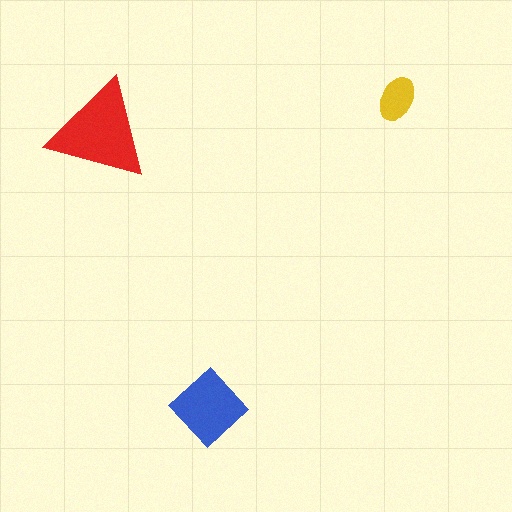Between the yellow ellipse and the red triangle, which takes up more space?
The red triangle.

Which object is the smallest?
The yellow ellipse.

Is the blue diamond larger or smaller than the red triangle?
Smaller.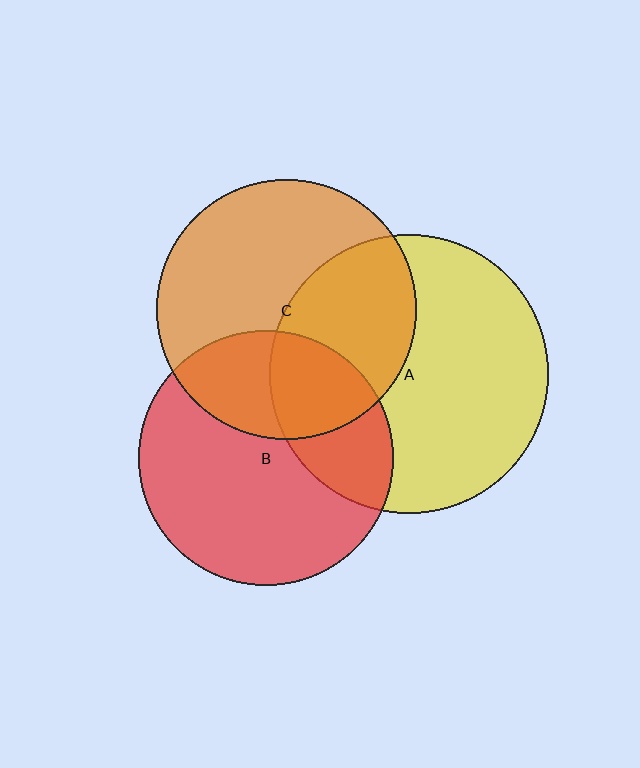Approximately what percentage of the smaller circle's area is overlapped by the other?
Approximately 40%.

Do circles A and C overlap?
Yes.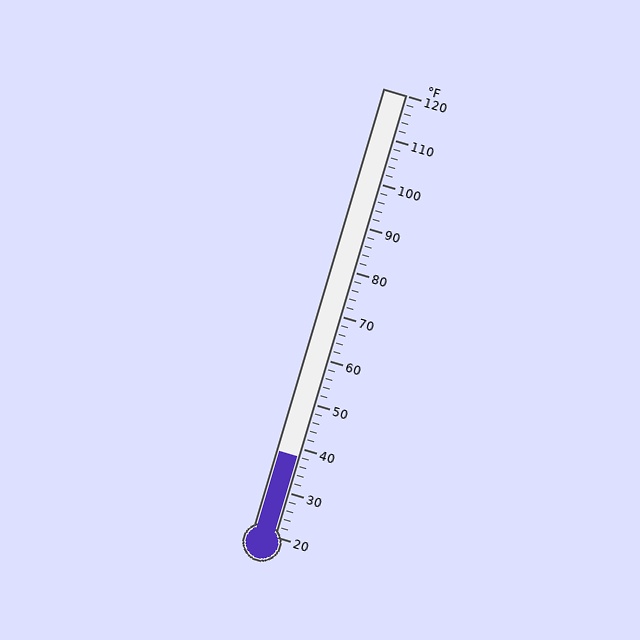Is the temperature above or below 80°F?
The temperature is below 80°F.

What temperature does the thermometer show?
The thermometer shows approximately 38°F.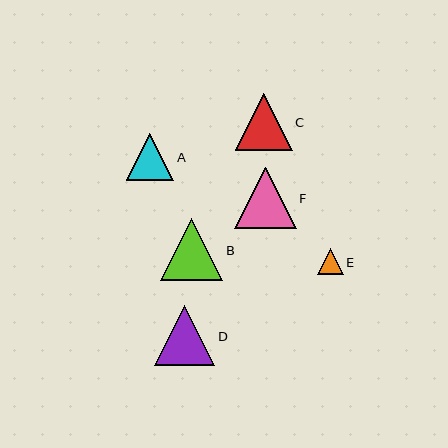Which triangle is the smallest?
Triangle E is the smallest with a size of approximately 26 pixels.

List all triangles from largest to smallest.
From largest to smallest: B, F, D, C, A, E.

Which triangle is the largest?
Triangle B is the largest with a size of approximately 62 pixels.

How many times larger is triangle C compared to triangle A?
Triangle C is approximately 1.2 times the size of triangle A.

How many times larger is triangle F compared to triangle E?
Triangle F is approximately 2.4 times the size of triangle E.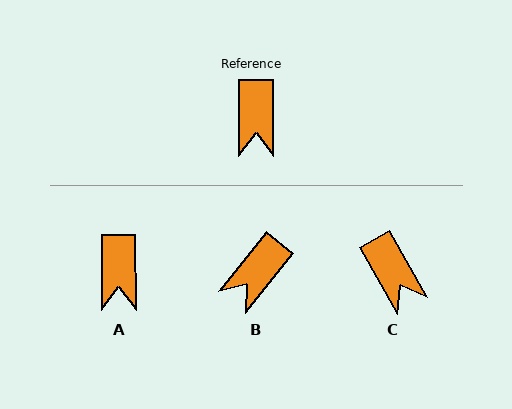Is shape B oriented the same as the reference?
No, it is off by about 39 degrees.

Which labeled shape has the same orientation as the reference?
A.